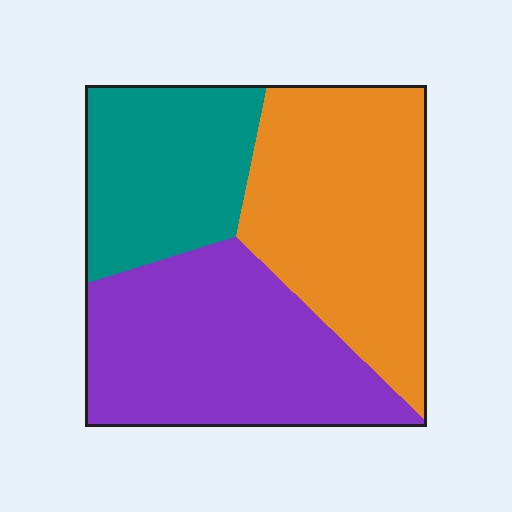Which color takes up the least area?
Teal, at roughly 25%.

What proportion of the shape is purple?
Purple takes up about three eighths (3/8) of the shape.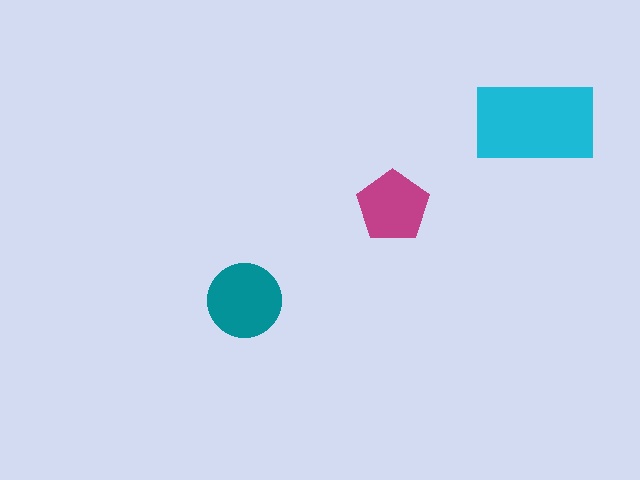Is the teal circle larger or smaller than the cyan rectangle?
Smaller.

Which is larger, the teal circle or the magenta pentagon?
The teal circle.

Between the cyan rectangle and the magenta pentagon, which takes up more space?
The cyan rectangle.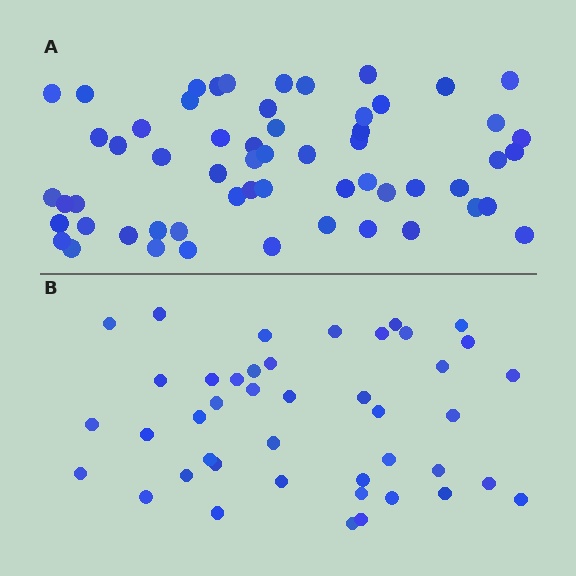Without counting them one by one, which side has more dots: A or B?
Region A (the top region) has more dots.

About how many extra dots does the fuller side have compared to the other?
Region A has approximately 15 more dots than region B.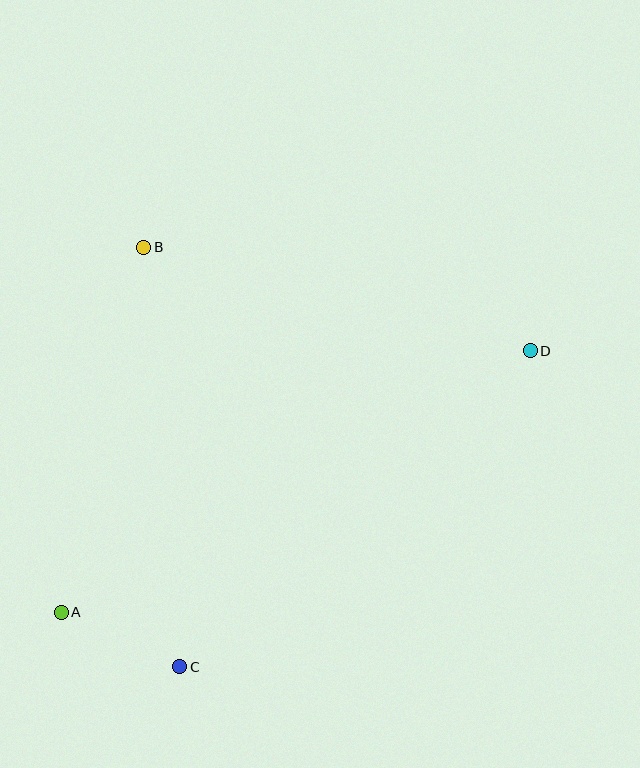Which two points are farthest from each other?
Points A and D are farthest from each other.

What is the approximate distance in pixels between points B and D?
The distance between B and D is approximately 400 pixels.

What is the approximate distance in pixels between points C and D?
The distance between C and D is approximately 472 pixels.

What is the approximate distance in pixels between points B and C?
The distance between B and C is approximately 421 pixels.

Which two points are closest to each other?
Points A and C are closest to each other.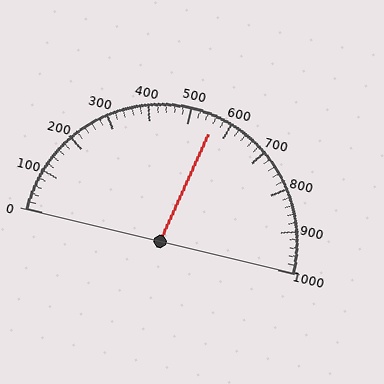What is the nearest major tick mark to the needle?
The nearest major tick mark is 600.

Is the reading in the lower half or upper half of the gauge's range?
The reading is in the upper half of the range (0 to 1000).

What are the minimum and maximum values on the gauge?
The gauge ranges from 0 to 1000.